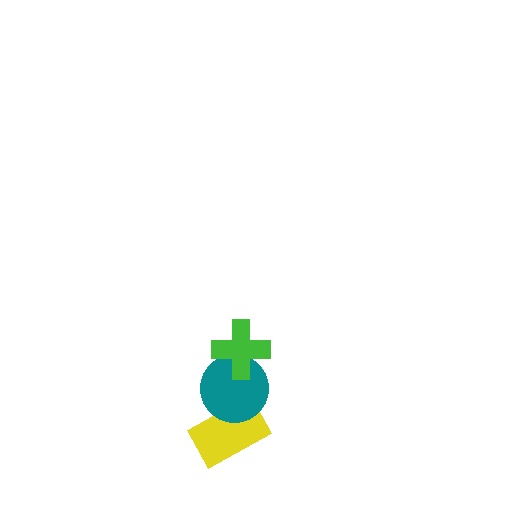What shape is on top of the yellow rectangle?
The teal circle is on top of the yellow rectangle.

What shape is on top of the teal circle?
The green cross is on top of the teal circle.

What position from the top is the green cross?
The green cross is 1st from the top.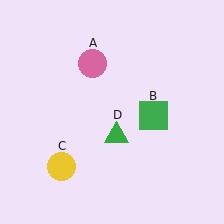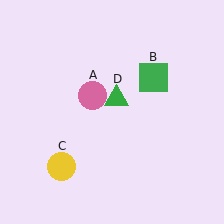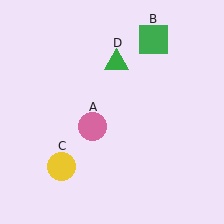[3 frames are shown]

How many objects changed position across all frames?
3 objects changed position: pink circle (object A), green square (object B), green triangle (object D).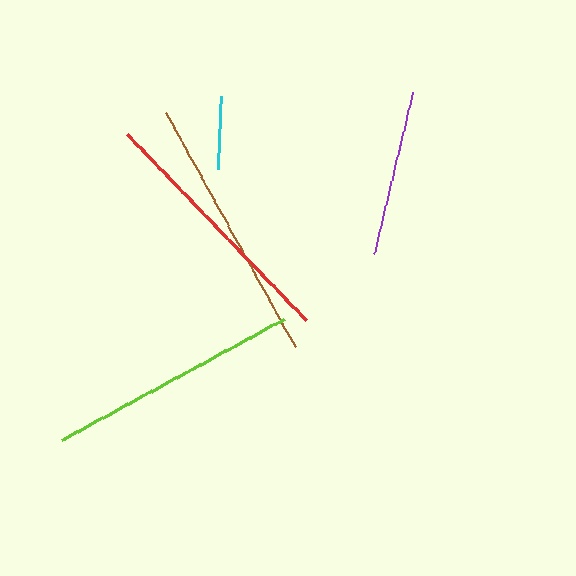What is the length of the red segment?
The red segment is approximately 257 pixels long.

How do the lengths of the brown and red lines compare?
The brown and red lines are approximately the same length.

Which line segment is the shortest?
The cyan line is the shortest at approximately 72 pixels.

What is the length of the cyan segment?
The cyan segment is approximately 72 pixels long.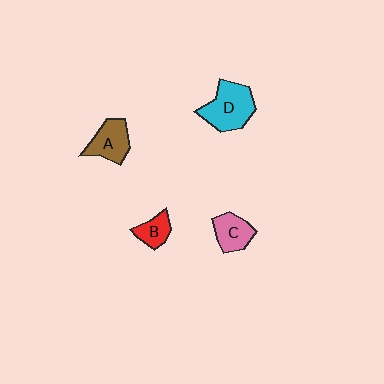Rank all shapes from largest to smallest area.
From largest to smallest: D (cyan), A (brown), C (pink), B (red).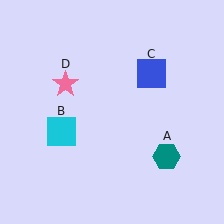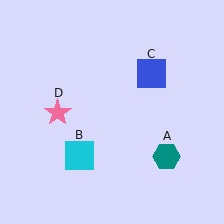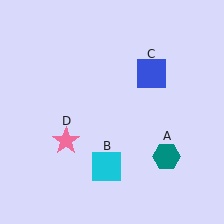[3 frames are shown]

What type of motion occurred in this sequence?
The cyan square (object B), pink star (object D) rotated counterclockwise around the center of the scene.